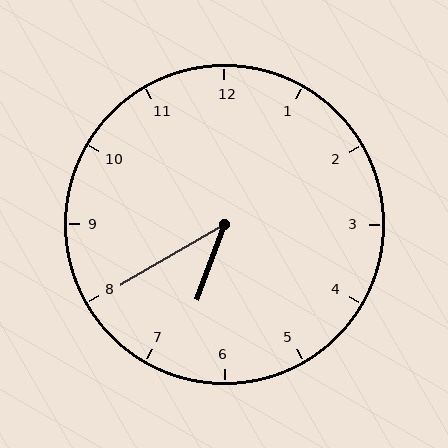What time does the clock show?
6:40.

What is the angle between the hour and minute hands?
Approximately 40 degrees.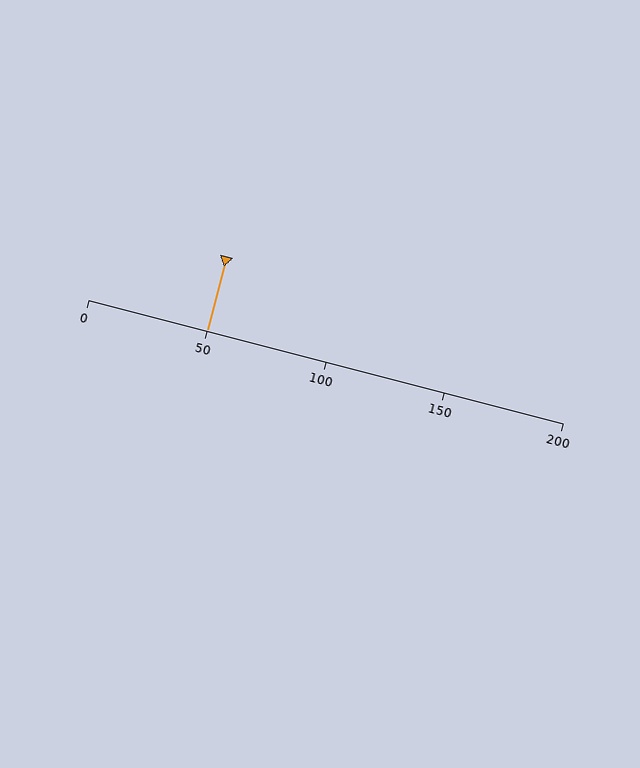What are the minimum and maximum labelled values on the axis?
The axis runs from 0 to 200.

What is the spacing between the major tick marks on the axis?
The major ticks are spaced 50 apart.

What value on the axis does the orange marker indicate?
The marker indicates approximately 50.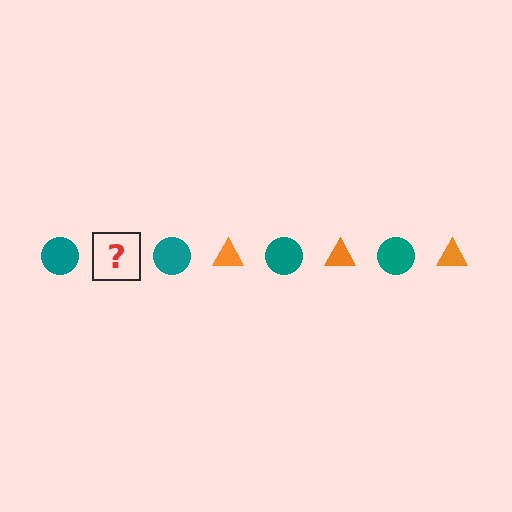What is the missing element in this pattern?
The missing element is an orange triangle.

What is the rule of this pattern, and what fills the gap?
The rule is that the pattern alternates between teal circle and orange triangle. The gap should be filled with an orange triangle.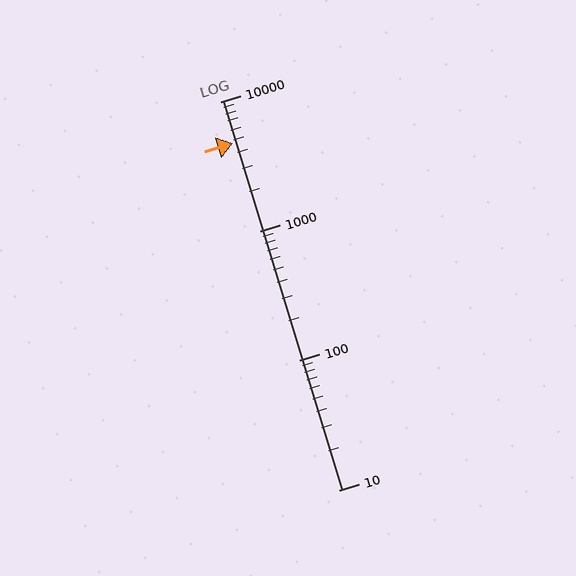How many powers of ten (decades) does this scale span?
The scale spans 3 decades, from 10 to 10000.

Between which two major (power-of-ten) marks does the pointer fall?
The pointer is between 1000 and 10000.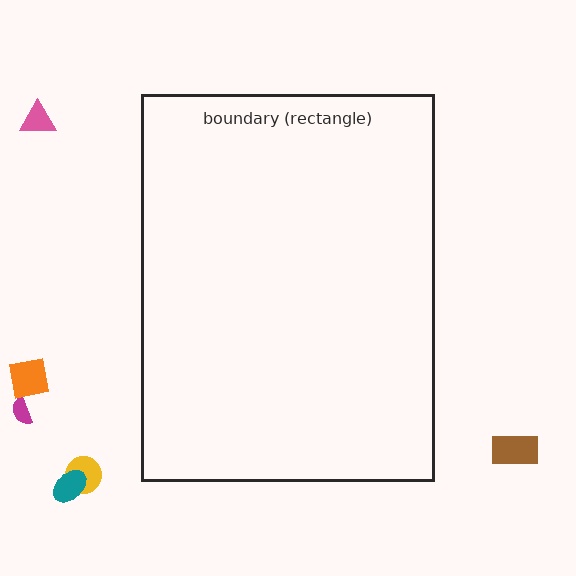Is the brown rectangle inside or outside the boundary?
Outside.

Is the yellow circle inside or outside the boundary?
Outside.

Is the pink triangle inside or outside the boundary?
Outside.